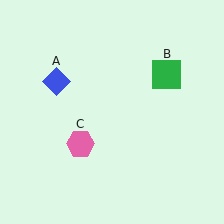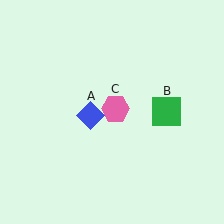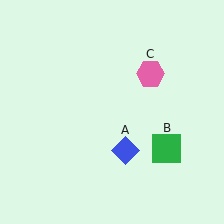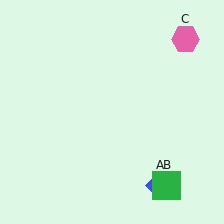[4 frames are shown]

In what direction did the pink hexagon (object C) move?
The pink hexagon (object C) moved up and to the right.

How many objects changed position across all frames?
3 objects changed position: blue diamond (object A), green square (object B), pink hexagon (object C).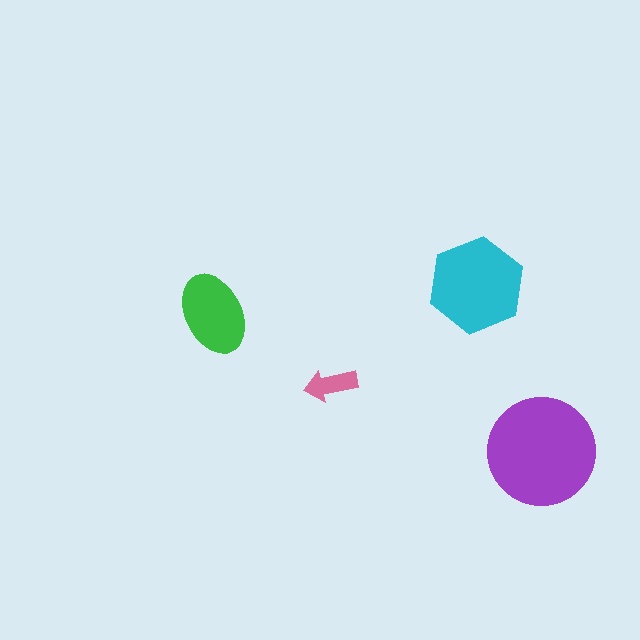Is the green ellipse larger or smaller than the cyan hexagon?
Smaller.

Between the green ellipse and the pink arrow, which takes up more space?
The green ellipse.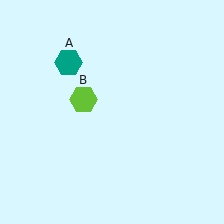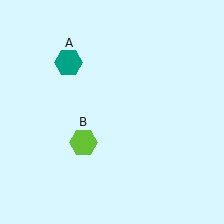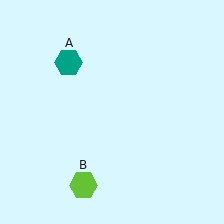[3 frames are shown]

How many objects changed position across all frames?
1 object changed position: lime hexagon (object B).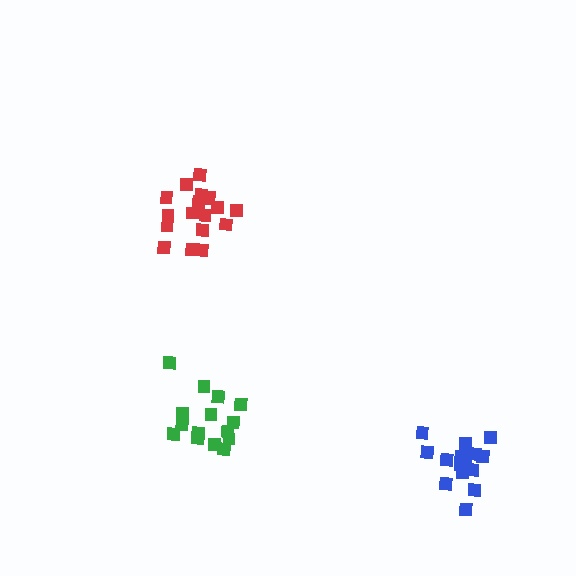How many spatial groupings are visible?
There are 3 spatial groupings.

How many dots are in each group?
Group 1: 15 dots, Group 2: 16 dots, Group 3: 18 dots (49 total).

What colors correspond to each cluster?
The clusters are colored: green, blue, red.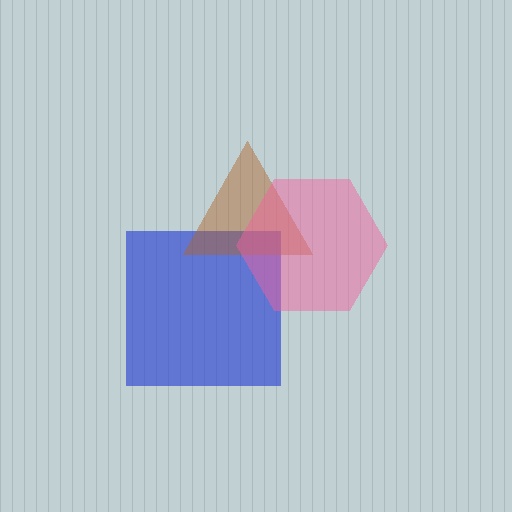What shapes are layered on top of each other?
The layered shapes are: a blue square, a brown triangle, a pink hexagon.